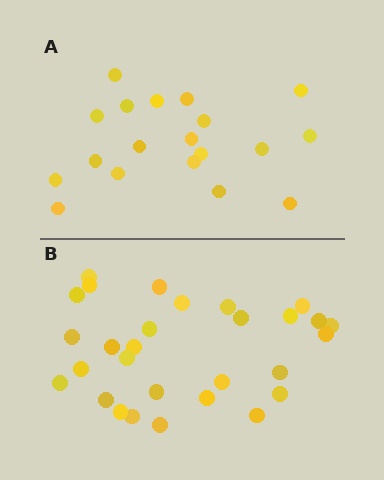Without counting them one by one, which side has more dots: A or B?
Region B (the bottom region) has more dots.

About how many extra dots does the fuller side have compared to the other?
Region B has roughly 10 or so more dots than region A.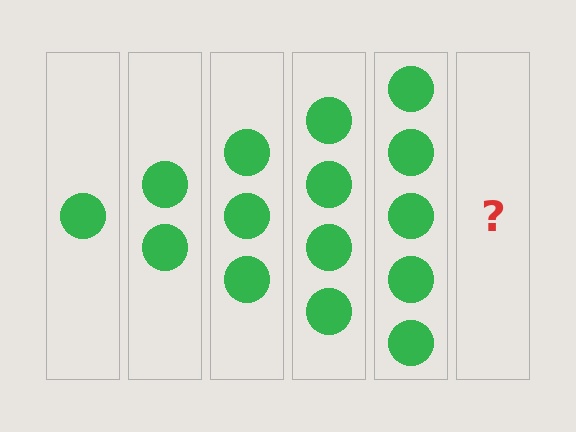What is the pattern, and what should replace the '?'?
The pattern is that each step adds one more circle. The '?' should be 6 circles.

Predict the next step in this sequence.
The next step is 6 circles.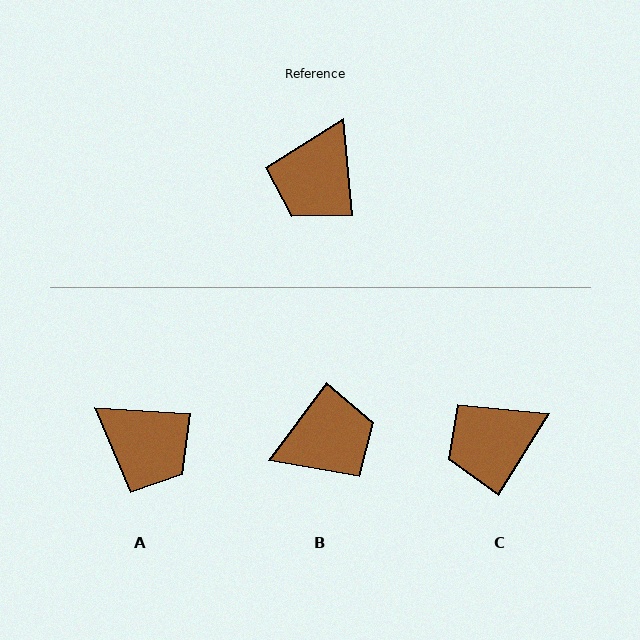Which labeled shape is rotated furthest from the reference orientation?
B, about 138 degrees away.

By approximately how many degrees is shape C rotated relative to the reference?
Approximately 37 degrees clockwise.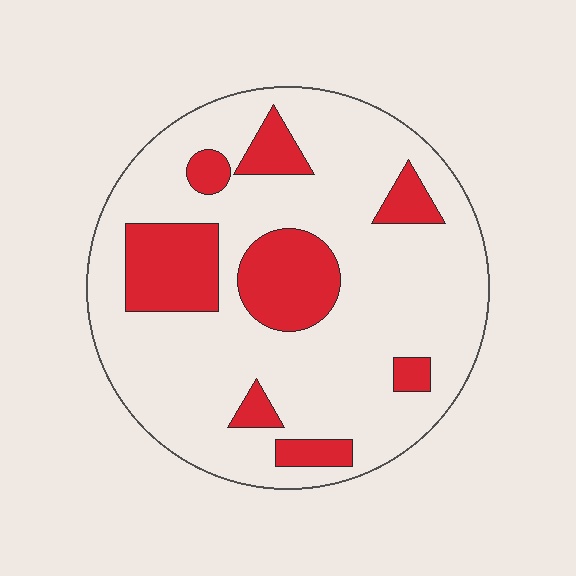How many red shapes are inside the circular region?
8.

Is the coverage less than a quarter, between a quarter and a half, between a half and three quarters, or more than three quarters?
Less than a quarter.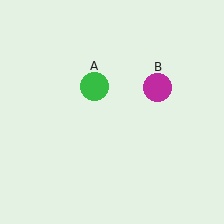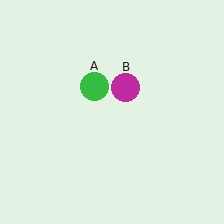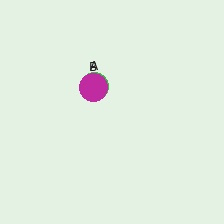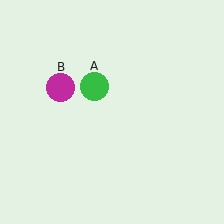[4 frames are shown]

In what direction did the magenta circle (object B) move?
The magenta circle (object B) moved left.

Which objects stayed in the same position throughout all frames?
Green circle (object A) remained stationary.